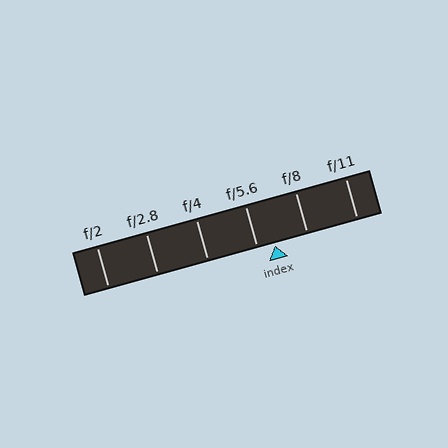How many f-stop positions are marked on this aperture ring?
There are 6 f-stop positions marked.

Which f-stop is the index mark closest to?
The index mark is closest to f/5.6.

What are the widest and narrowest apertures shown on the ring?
The widest aperture shown is f/2 and the narrowest is f/11.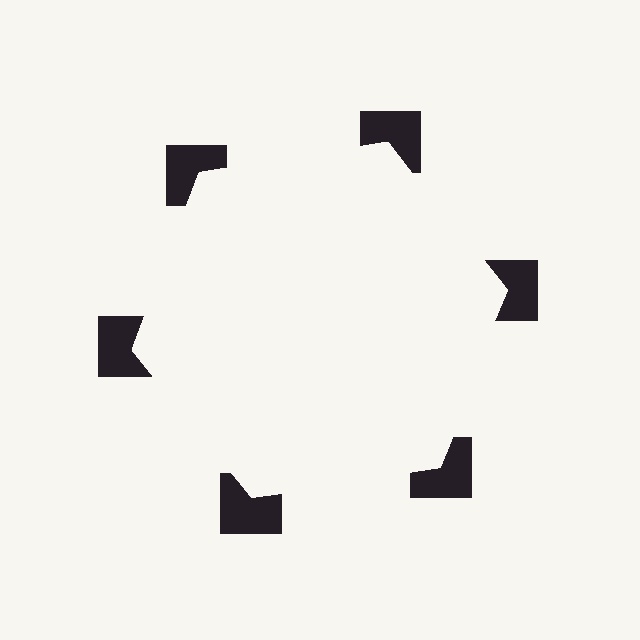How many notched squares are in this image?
There are 6 — one at each vertex of the illusory hexagon.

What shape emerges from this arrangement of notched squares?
An illusory hexagon — its edges are inferred from the aligned wedge cuts in the notched squares, not physically drawn.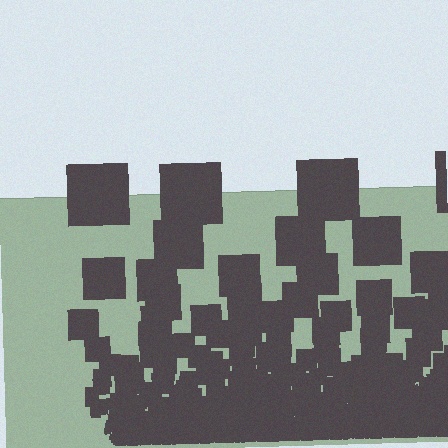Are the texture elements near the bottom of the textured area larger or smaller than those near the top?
Smaller. The gradient is inverted — elements near the bottom are smaller and denser.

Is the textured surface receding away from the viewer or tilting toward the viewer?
The surface appears to tilt toward the viewer. Texture elements get larger and sparser toward the top.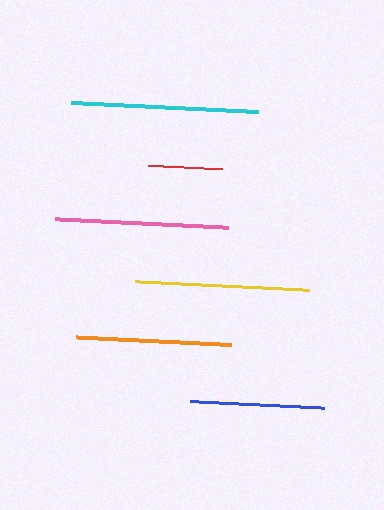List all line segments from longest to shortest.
From longest to shortest: cyan, yellow, pink, orange, blue, red.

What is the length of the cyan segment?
The cyan segment is approximately 187 pixels long.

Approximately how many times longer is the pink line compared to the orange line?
The pink line is approximately 1.1 times the length of the orange line.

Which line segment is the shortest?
The red line is the shortest at approximately 74 pixels.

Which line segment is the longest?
The cyan line is the longest at approximately 187 pixels.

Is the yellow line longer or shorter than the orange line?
The yellow line is longer than the orange line.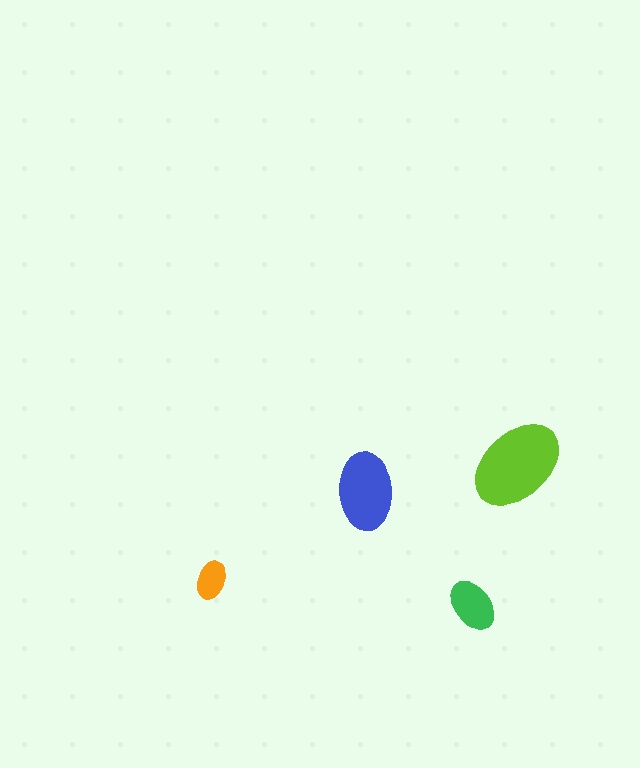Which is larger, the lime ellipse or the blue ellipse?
The lime one.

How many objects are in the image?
There are 4 objects in the image.